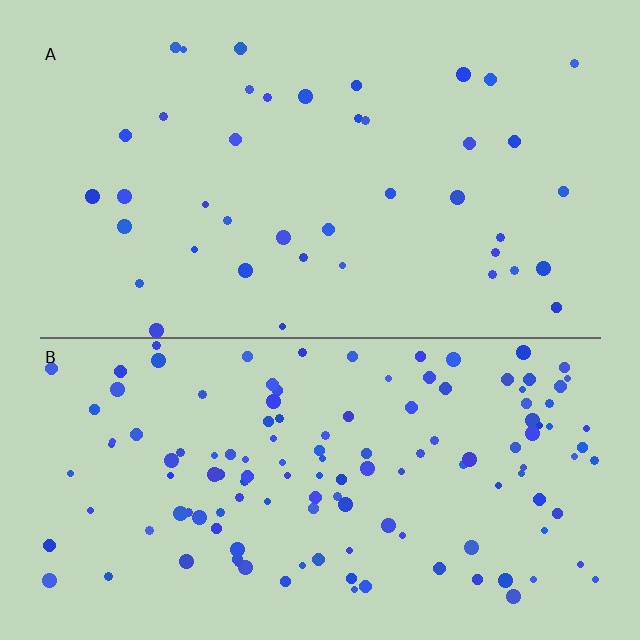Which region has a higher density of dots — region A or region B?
B (the bottom).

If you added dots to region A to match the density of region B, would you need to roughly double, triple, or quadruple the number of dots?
Approximately triple.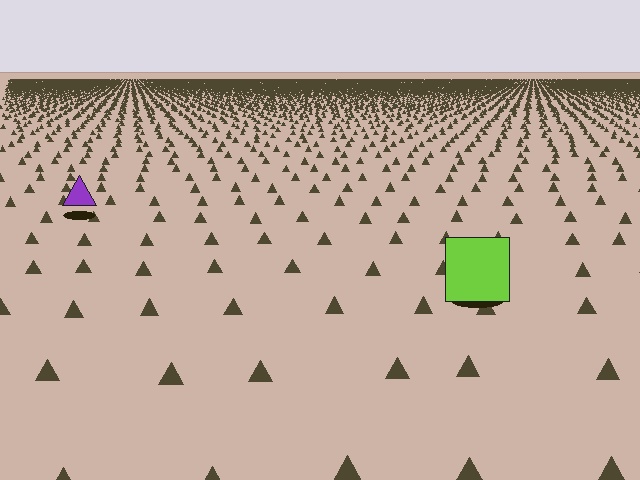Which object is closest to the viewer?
The lime square is closest. The texture marks near it are larger and more spread out.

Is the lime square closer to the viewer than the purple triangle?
Yes. The lime square is closer — you can tell from the texture gradient: the ground texture is coarser near it.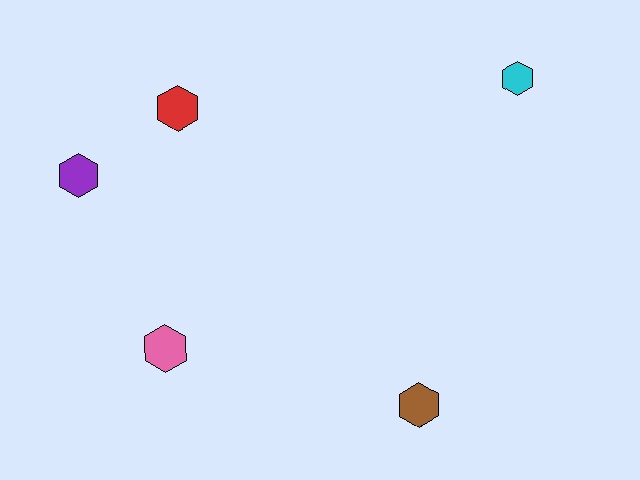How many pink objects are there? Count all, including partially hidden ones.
There is 1 pink object.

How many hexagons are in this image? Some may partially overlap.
There are 5 hexagons.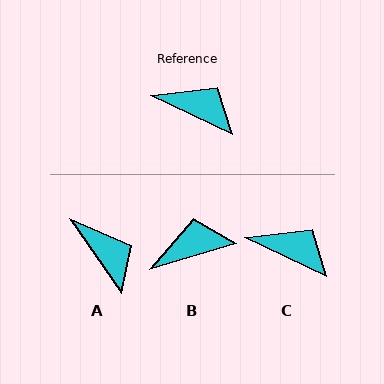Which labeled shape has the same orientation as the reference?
C.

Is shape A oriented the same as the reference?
No, it is off by about 30 degrees.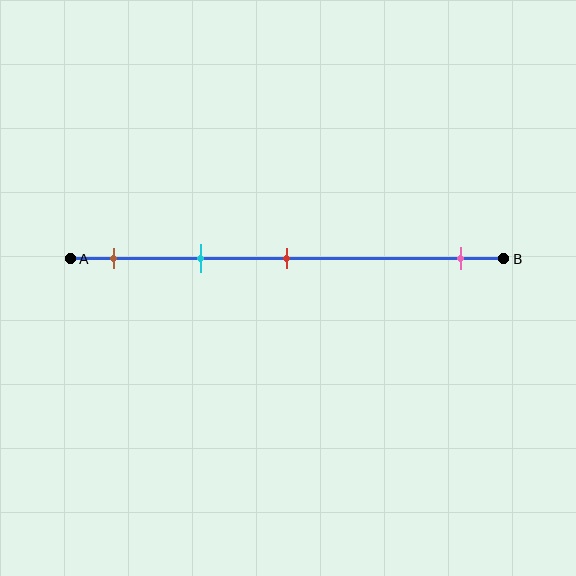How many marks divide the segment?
There are 4 marks dividing the segment.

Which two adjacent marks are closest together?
The brown and cyan marks are the closest adjacent pair.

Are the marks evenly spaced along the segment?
No, the marks are not evenly spaced.